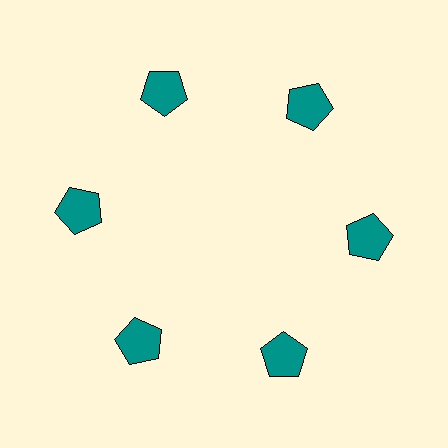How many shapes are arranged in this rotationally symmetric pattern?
There are 6 shapes, arranged in 6 groups of 1.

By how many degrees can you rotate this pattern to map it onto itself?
The pattern maps onto itself every 60 degrees of rotation.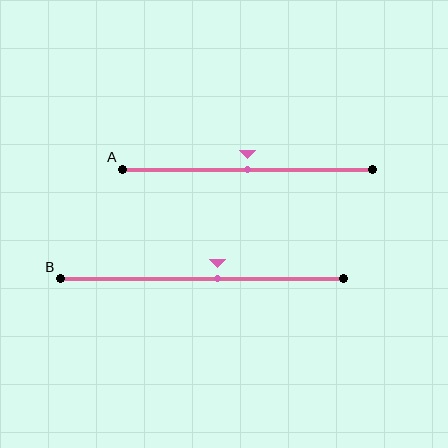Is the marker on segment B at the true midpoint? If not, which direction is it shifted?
No, the marker on segment B is shifted to the right by about 5% of the segment length.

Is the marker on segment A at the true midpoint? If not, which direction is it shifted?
Yes, the marker on segment A is at the true midpoint.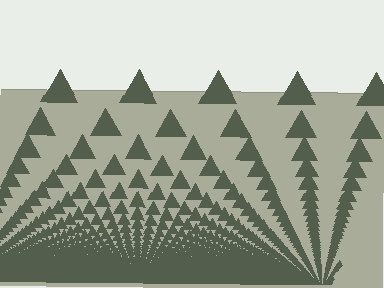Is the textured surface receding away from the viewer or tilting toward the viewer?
The surface appears to tilt toward the viewer. Texture elements get larger and sparser toward the top.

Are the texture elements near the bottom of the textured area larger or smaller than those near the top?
Smaller. The gradient is inverted — elements near the bottom are smaller and denser.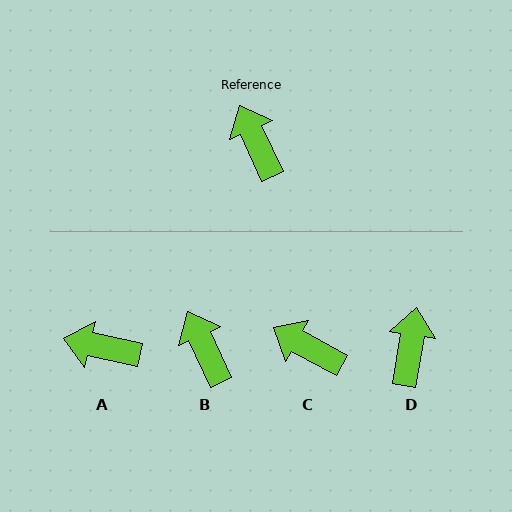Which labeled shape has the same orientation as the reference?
B.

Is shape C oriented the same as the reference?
No, it is off by about 36 degrees.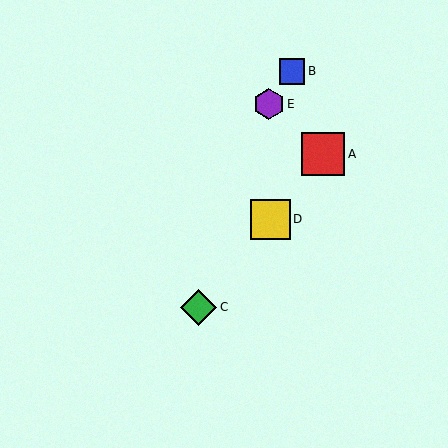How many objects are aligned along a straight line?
3 objects (A, C, D) are aligned along a straight line.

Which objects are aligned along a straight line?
Objects A, C, D are aligned along a straight line.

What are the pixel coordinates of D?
Object D is at (270, 219).